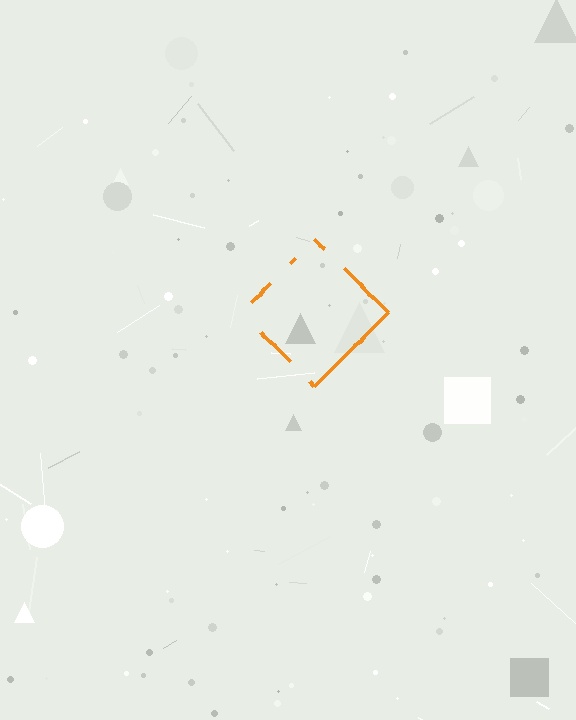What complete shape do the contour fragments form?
The contour fragments form a diamond.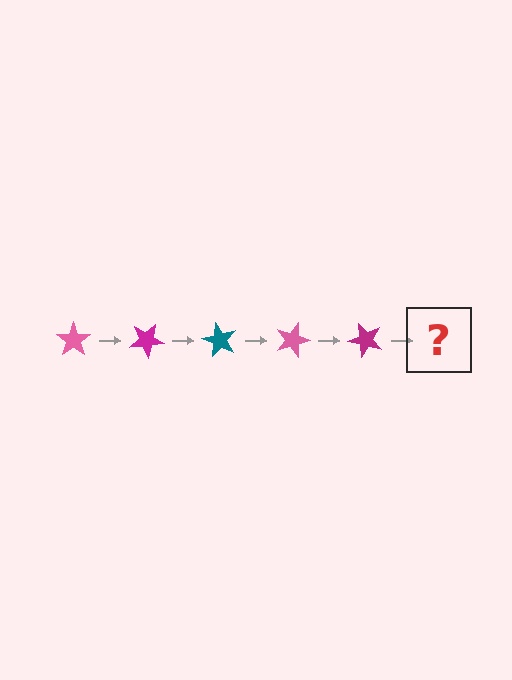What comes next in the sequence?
The next element should be a teal star, rotated 150 degrees from the start.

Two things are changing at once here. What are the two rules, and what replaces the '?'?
The two rules are that it rotates 30 degrees each step and the color cycles through pink, magenta, and teal. The '?' should be a teal star, rotated 150 degrees from the start.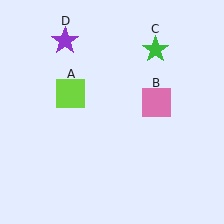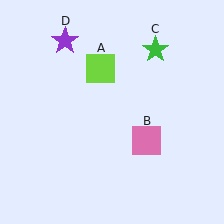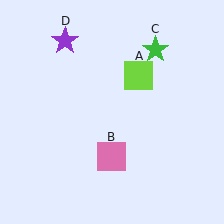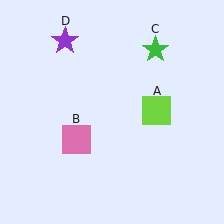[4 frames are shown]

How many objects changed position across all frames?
2 objects changed position: lime square (object A), pink square (object B).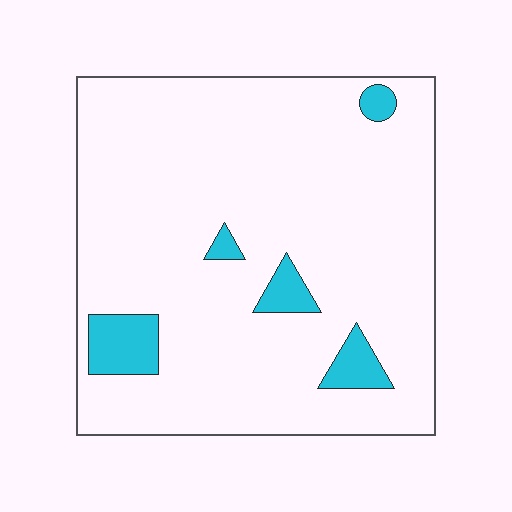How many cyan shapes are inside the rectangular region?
5.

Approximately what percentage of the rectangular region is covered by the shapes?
Approximately 10%.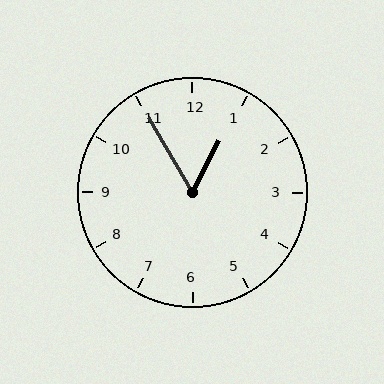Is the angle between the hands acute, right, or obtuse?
It is acute.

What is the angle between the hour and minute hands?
Approximately 58 degrees.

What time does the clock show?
12:55.